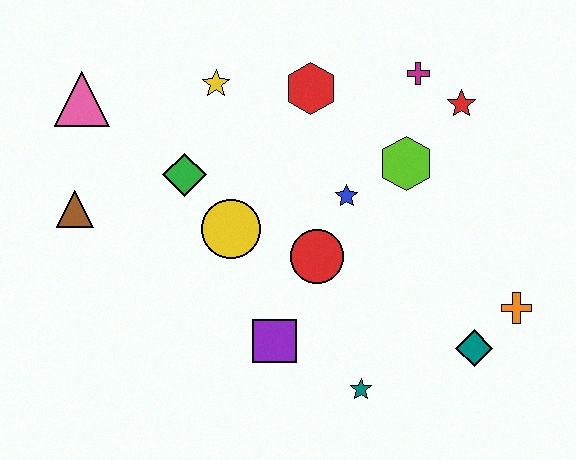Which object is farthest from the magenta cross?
The brown triangle is farthest from the magenta cross.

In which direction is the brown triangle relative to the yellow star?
The brown triangle is to the left of the yellow star.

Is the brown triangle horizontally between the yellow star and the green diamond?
No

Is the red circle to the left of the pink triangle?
No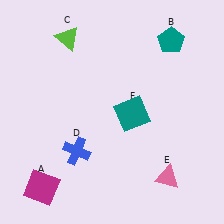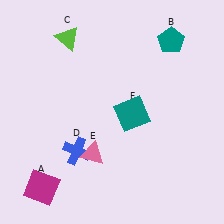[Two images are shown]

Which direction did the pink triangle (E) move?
The pink triangle (E) moved left.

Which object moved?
The pink triangle (E) moved left.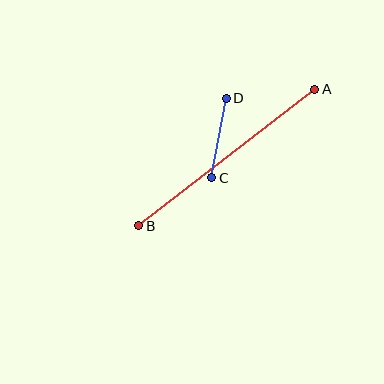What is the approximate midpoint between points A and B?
The midpoint is at approximately (227, 158) pixels.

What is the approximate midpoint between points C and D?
The midpoint is at approximately (219, 138) pixels.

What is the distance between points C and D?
The distance is approximately 81 pixels.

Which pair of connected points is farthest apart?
Points A and B are farthest apart.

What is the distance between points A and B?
The distance is approximately 223 pixels.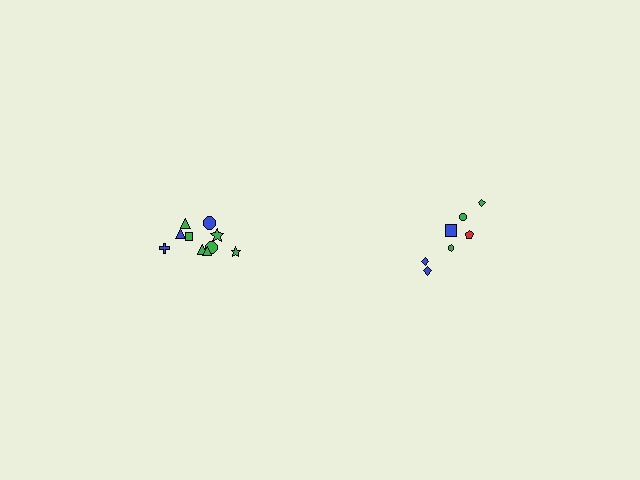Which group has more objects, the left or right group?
The left group.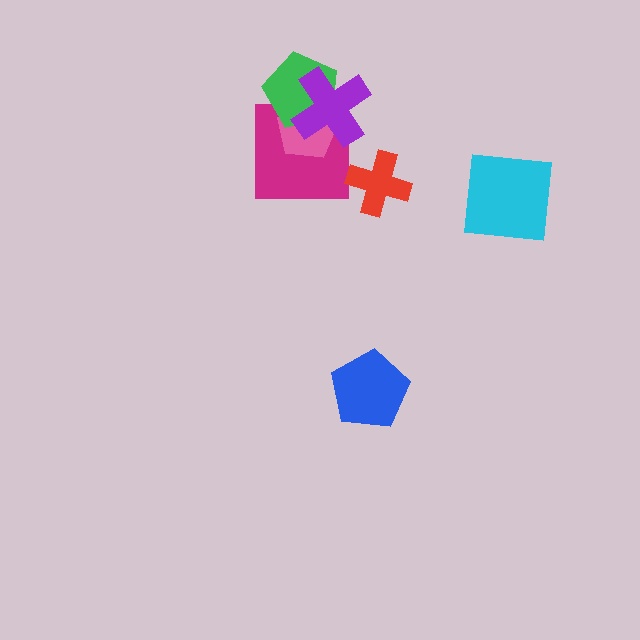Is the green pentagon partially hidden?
Yes, it is partially covered by another shape.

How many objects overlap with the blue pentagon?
0 objects overlap with the blue pentagon.